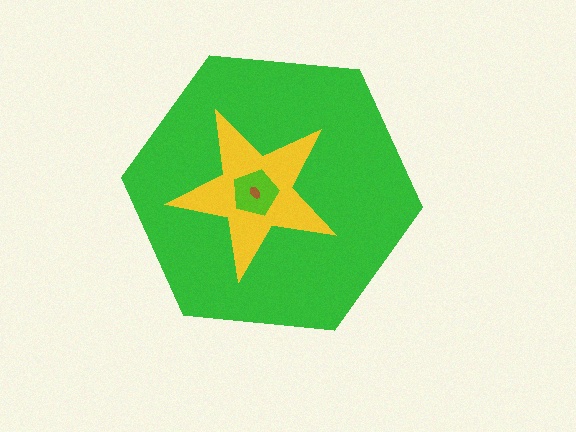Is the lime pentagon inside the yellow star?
Yes.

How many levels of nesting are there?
4.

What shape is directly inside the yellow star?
The lime pentagon.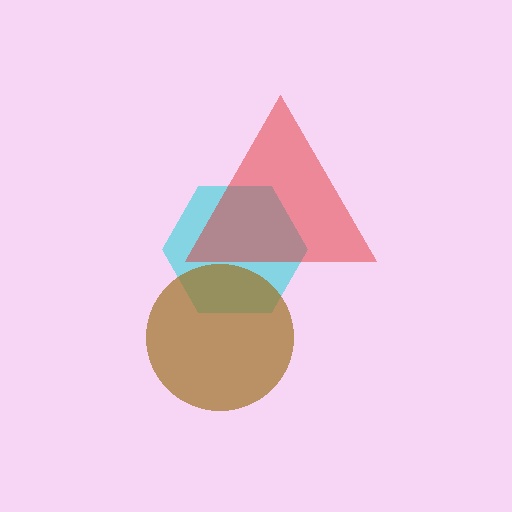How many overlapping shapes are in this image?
There are 3 overlapping shapes in the image.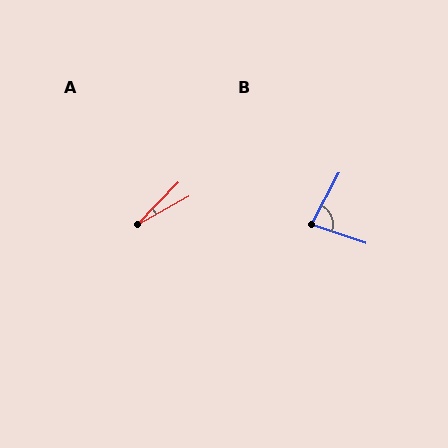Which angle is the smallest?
A, at approximately 17 degrees.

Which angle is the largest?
B, at approximately 80 degrees.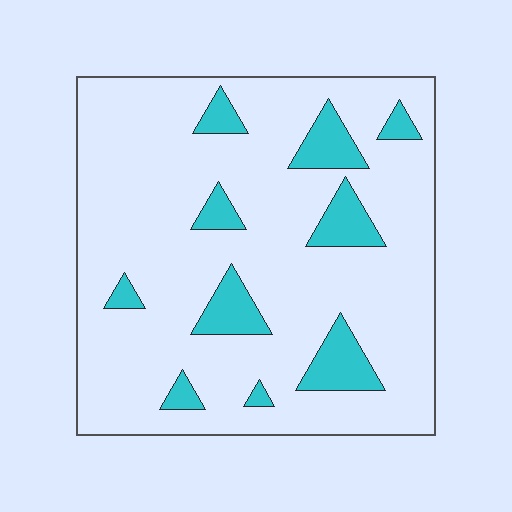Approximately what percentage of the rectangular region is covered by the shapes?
Approximately 15%.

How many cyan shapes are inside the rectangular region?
10.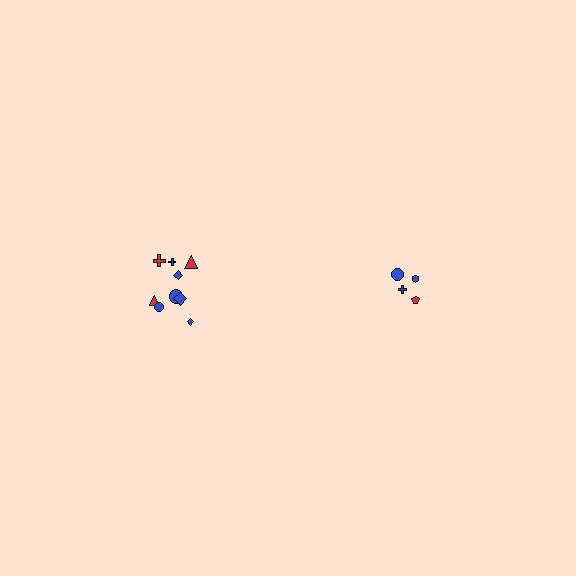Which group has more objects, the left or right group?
The left group.